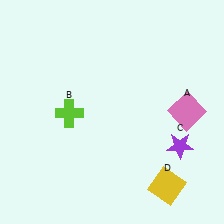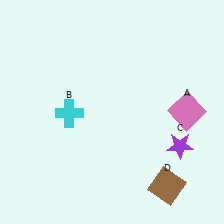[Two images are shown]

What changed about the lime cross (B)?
In Image 1, B is lime. In Image 2, it changed to cyan.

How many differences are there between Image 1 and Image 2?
There are 2 differences between the two images.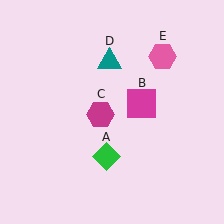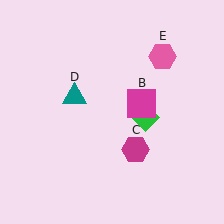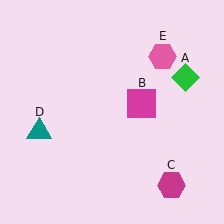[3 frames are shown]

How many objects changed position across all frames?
3 objects changed position: green diamond (object A), magenta hexagon (object C), teal triangle (object D).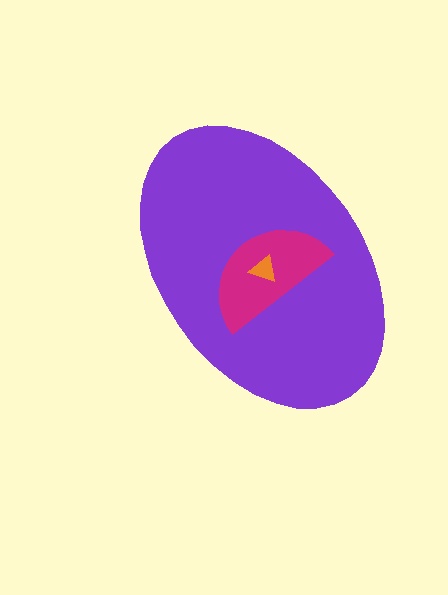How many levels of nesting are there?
3.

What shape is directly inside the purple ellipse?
The magenta semicircle.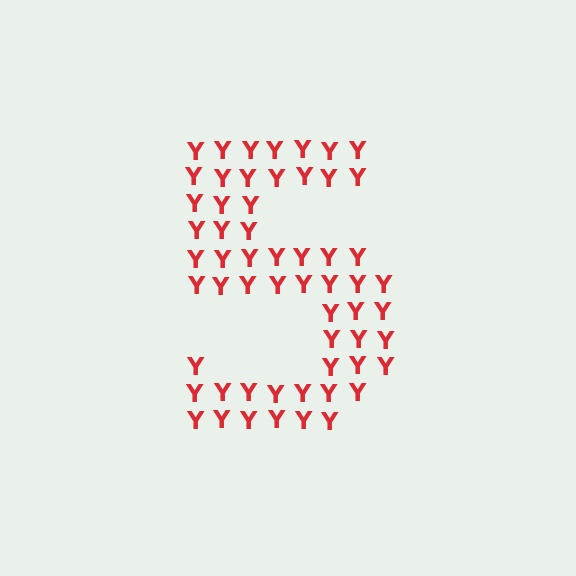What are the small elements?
The small elements are letter Y's.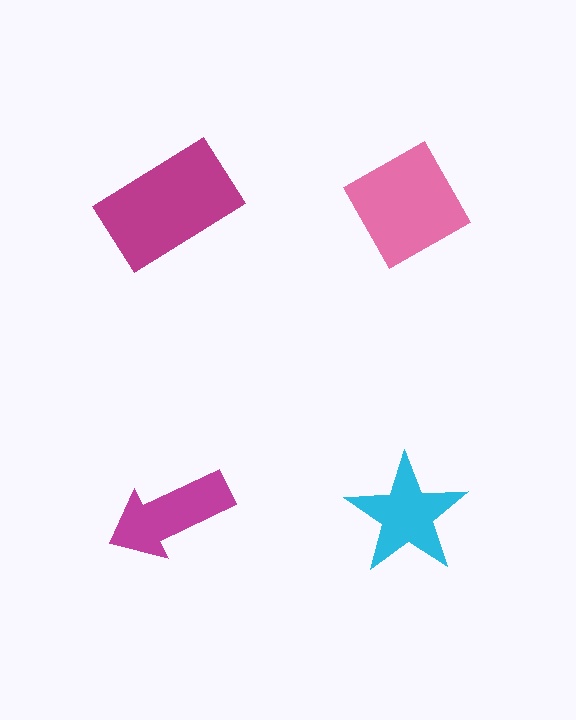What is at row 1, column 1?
A magenta rectangle.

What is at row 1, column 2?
A pink diamond.